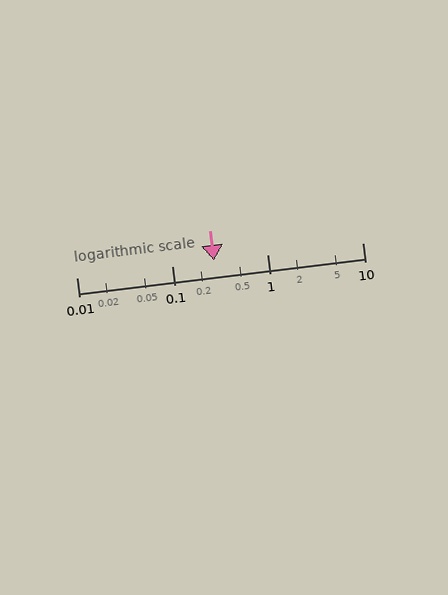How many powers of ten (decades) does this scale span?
The scale spans 3 decades, from 0.01 to 10.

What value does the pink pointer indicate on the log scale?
The pointer indicates approximately 0.28.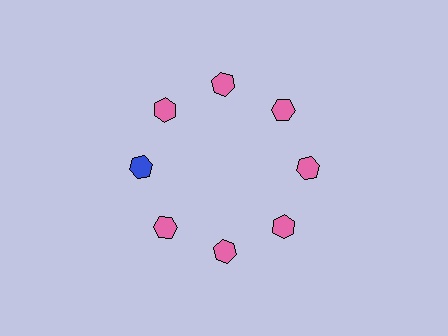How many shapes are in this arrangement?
There are 8 shapes arranged in a ring pattern.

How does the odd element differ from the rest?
It has a different color: blue instead of pink.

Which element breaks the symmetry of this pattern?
The blue hexagon at roughly the 9 o'clock position breaks the symmetry. All other shapes are pink hexagons.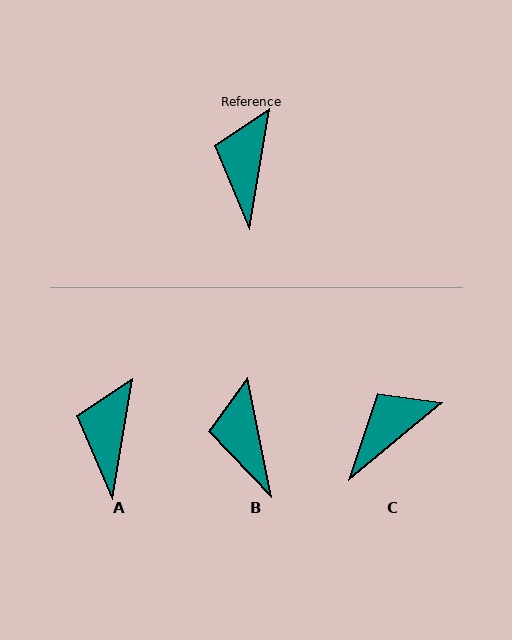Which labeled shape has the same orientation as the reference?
A.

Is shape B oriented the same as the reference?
No, it is off by about 21 degrees.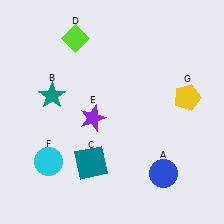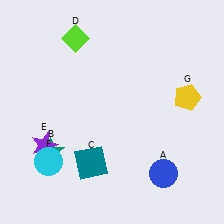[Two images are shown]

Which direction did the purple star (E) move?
The purple star (E) moved left.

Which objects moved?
The objects that moved are: the teal star (B), the purple star (E).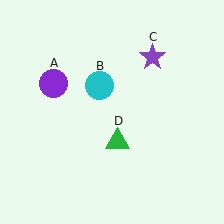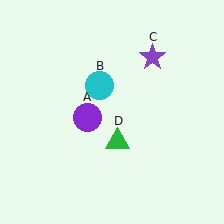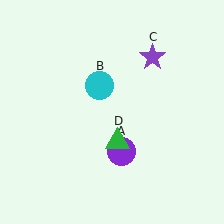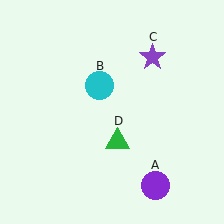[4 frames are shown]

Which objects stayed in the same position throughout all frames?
Cyan circle (object B) and purple star (object C) and green triangle (object D) remained stationary.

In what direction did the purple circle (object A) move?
The purple circle (object A) moved down and to the right.